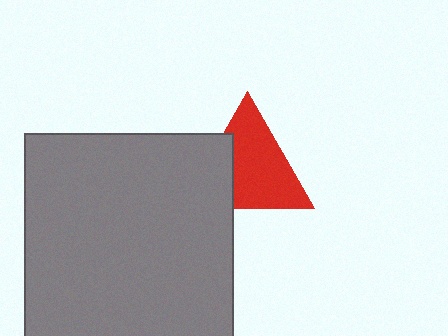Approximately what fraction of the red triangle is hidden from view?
Roughly 30% of the red triangle is hidden behind the gray square.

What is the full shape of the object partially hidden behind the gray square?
The partially hidden object is a red triangle.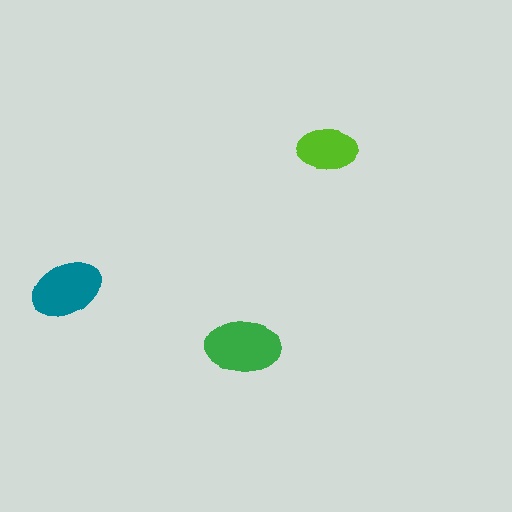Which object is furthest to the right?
The lime ellipse is rightmost.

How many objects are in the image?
There are 3 objects in the image.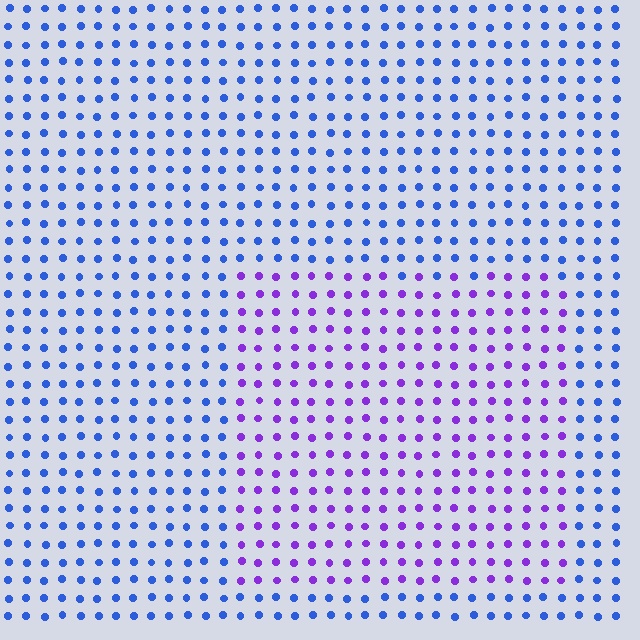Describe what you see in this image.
The image is filled with small blue elements in a uniform arrangement. A rectangle-shaped region is visible where the elements are tinted to a slightly different hue, forming a subtle color boundary.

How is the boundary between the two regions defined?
The boundary is defined purely by a slight shift in hue (about 49 degrees). Spacing, size, and orientation are identical on both sides.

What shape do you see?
I see a rectangle.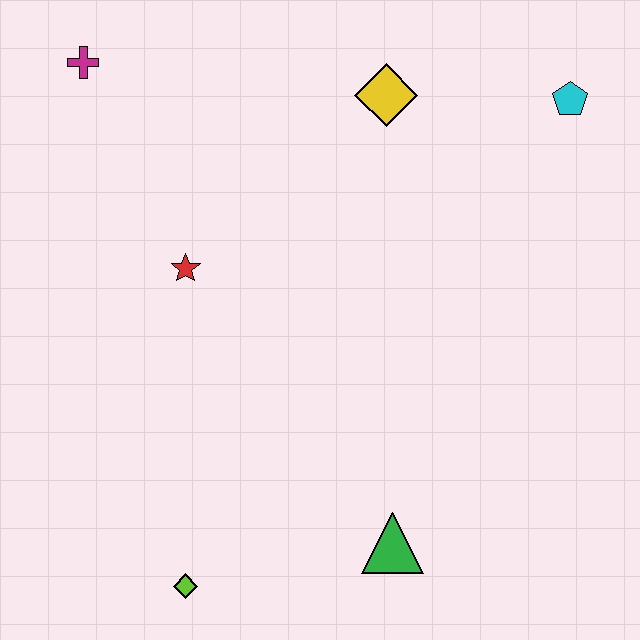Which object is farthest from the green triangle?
The magenta cross is farthest from the green triangle.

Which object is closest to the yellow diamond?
The cyan pentagon is closest to the yellow diamond.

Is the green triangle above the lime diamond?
Yes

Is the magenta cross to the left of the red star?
Yes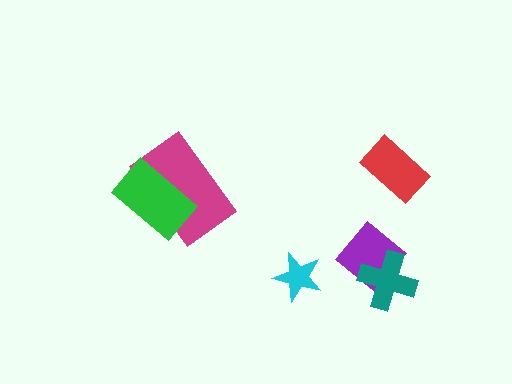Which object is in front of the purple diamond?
The teal cross is in front of the purple diamond.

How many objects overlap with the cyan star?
0 objects overlap with the cyan star.